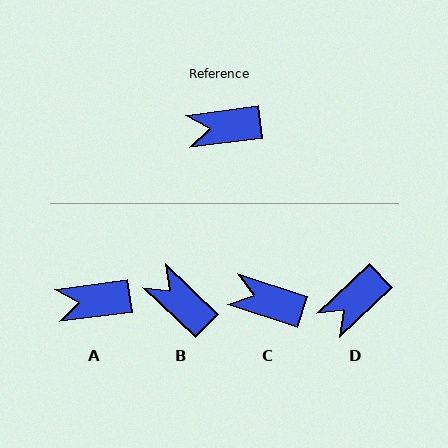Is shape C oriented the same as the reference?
No, it is off by about 26 degrees.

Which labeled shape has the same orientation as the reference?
A.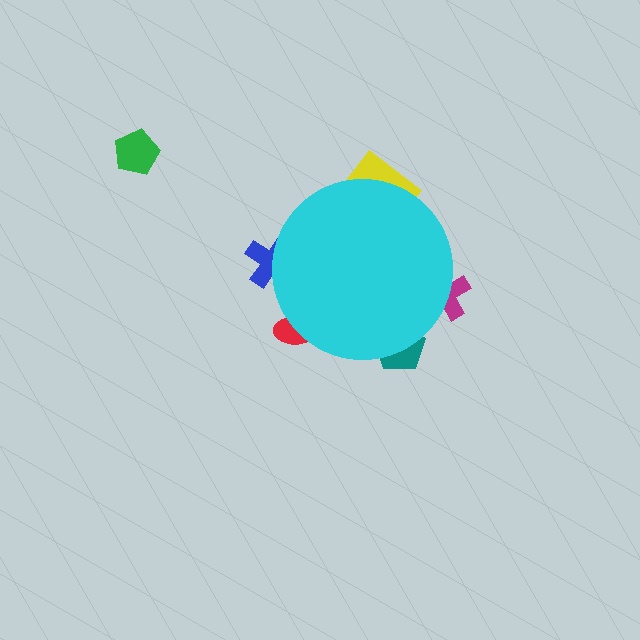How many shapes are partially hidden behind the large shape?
5 shapes are partially hidden.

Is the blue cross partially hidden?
Yes, the blue cross is partially hidden behind the cyan circle.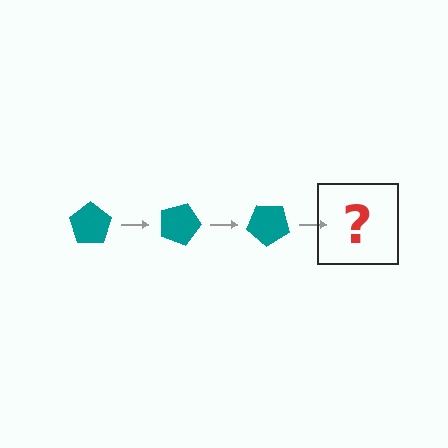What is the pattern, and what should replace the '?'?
The pattern is that the pentagon rotates 20 degrees each step. The '?' should be a teal pentagon rotated 60 degrees.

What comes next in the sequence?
The next element should be a teal pentagon rotated 60 degrees.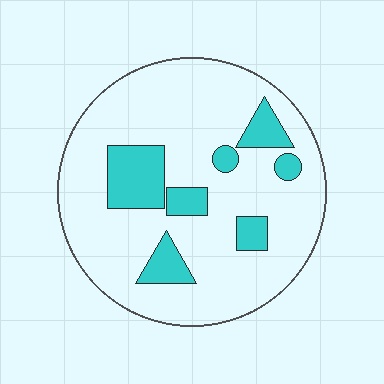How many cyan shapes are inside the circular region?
7.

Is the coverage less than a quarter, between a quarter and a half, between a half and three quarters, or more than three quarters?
Less than a quarter.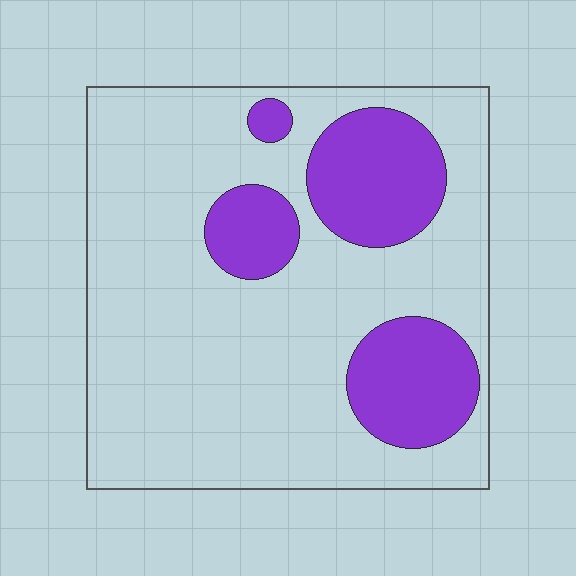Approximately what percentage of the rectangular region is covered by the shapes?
Approximately 25%.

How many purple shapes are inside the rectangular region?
4.